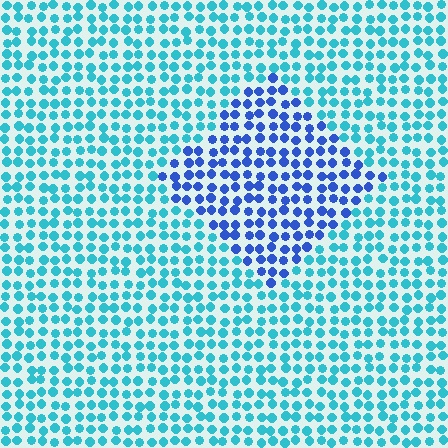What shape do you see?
I see a diamond.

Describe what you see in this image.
The image is filled with small cyan elements in a uniform arrangement. A diamond-shaped region is visible where the elements are tinted to a slightly different hue, forming a subtle color boundary.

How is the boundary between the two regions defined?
The boundary is defined purely by a slight shift in hue (about 41 degrees). Spacing, size, and orientation are identical on both sides.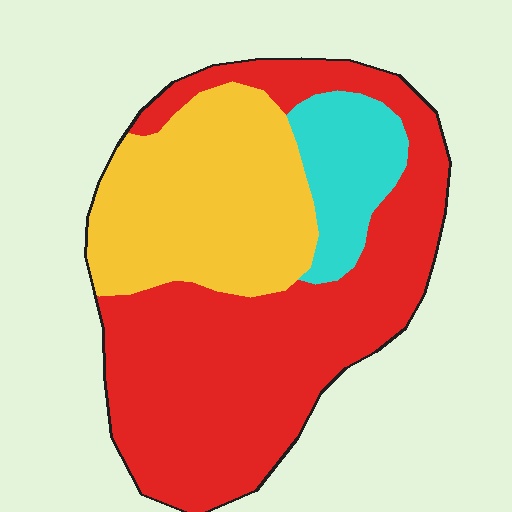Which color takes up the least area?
Cyan, at roughly 10%.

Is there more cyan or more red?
Red.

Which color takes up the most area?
Red, at roughly 55%.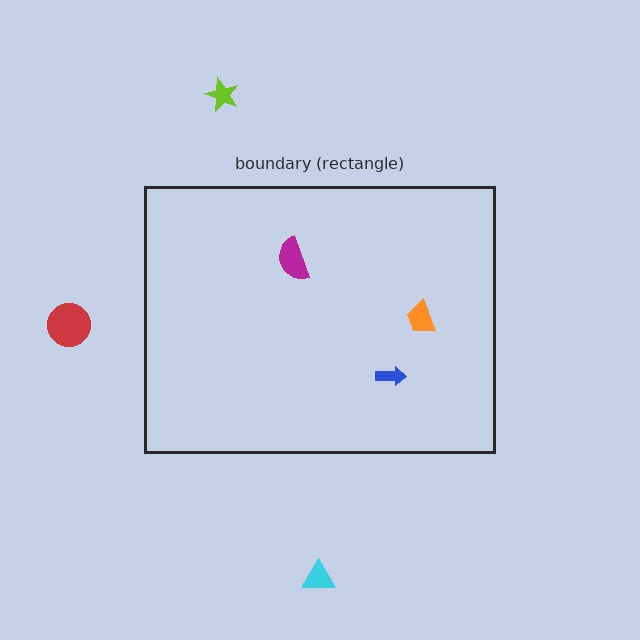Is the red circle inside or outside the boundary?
Outside.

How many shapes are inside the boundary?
3 inside, 3 outside.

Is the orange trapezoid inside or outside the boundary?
Inside.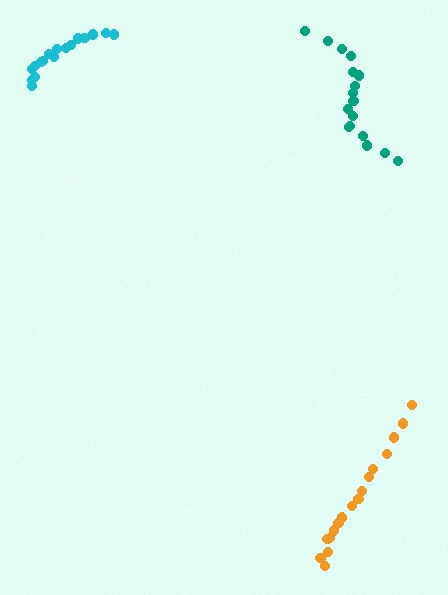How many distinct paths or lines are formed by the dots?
There are 3 distinct paths.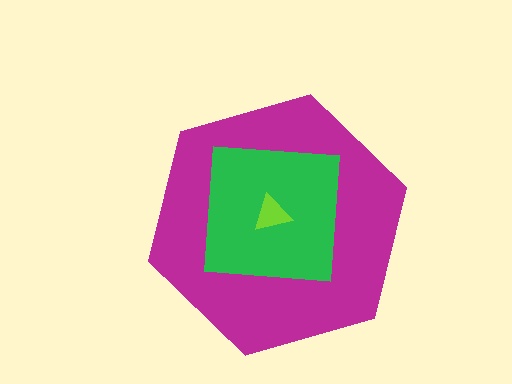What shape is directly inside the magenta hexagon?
The green square.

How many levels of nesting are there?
3.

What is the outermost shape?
The magenta hexagon.